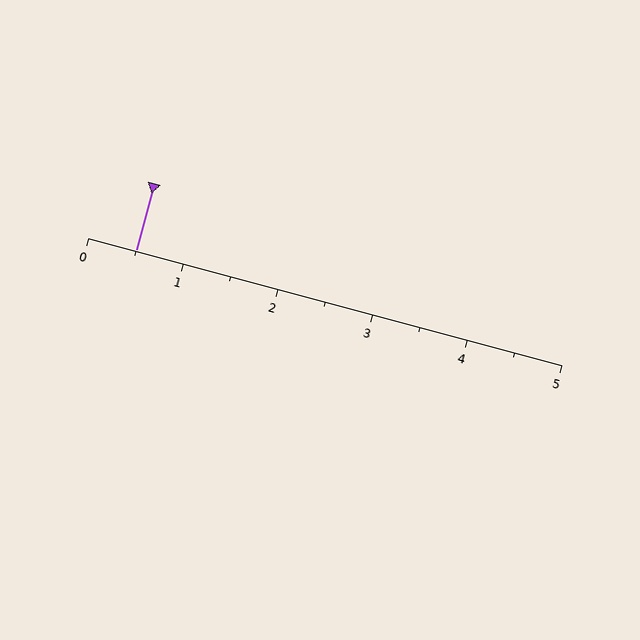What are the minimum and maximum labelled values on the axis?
The axis runs from 0 to 5.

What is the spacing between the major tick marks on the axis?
The major ticks are spaced 1 apart.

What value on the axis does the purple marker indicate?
The marker indicates approximately 0.5.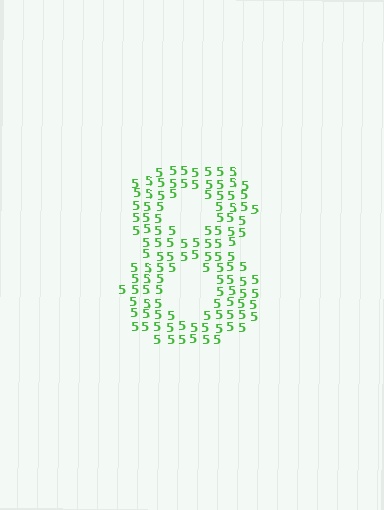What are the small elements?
The small elements are digit 5's.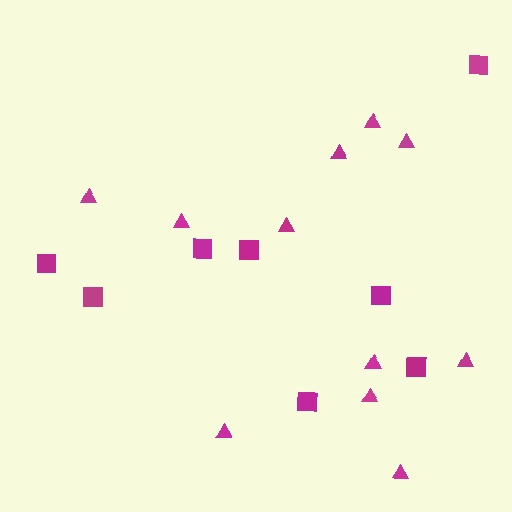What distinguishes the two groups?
There are 2 groups: one group of triangles (11) and one group of squares (8).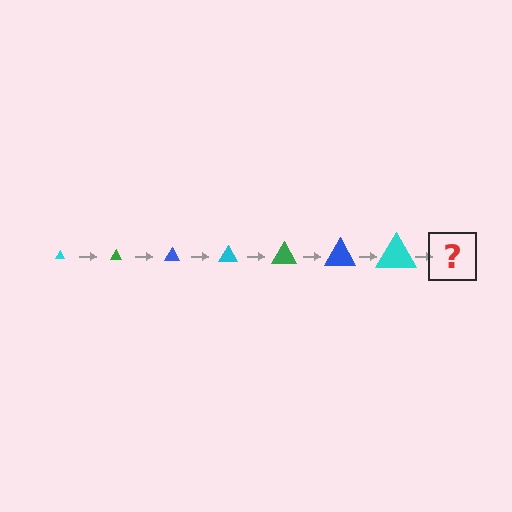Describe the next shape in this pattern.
It should be a green triangle, larger than the previous one.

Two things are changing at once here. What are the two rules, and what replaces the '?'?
The two rules are that the triangle grows larger each step and the color cycles through cyan, green, and blue. The '?' should be a green triangle, larger than the previous one.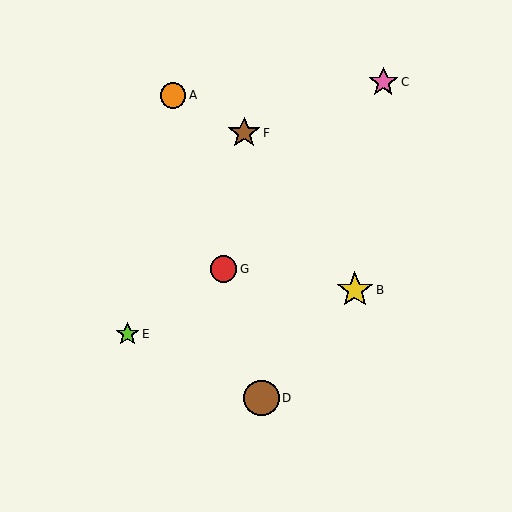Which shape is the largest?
The yellow star (labeled B) is the largest.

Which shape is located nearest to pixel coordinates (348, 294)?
The yellow star (labeled B) at (355, 290) is nearest to that location.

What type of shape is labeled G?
Shape G is a red circle.